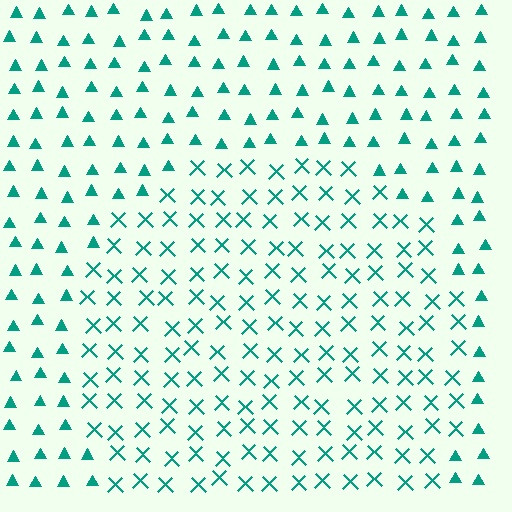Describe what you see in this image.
The image is filled with small teal elements arranged in a uniform grid. A circle-shaped region contains X marks, while the surrounding area contains triangles. The boundary is defined purely by the change in element shape.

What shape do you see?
I see a circle.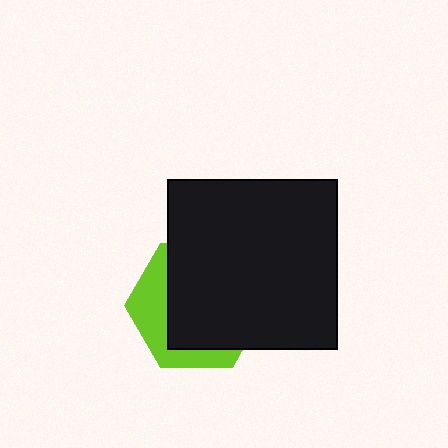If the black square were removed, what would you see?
You would see the complete lime hexagon.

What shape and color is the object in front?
The object in front is a black square.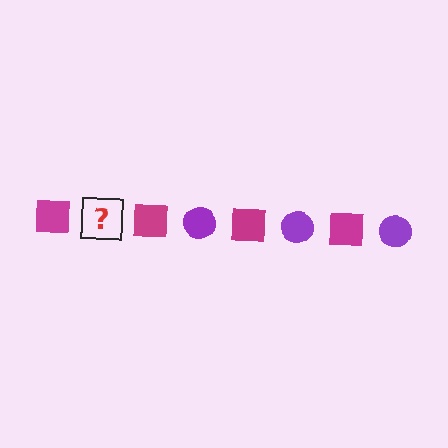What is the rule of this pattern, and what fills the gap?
The rule is that the pattern alternates between magenta square and purple circle. The gap should be filled with a purple circle.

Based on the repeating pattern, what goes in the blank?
The blank should be a purple circle.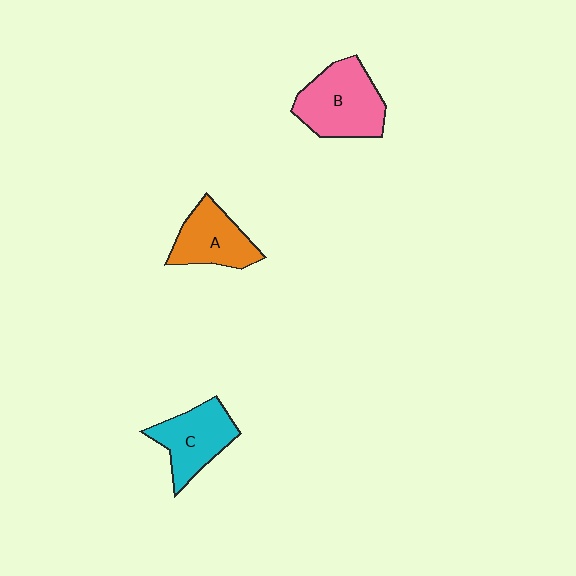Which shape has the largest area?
Shape B (pink).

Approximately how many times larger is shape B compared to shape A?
Approximately 1.3 times.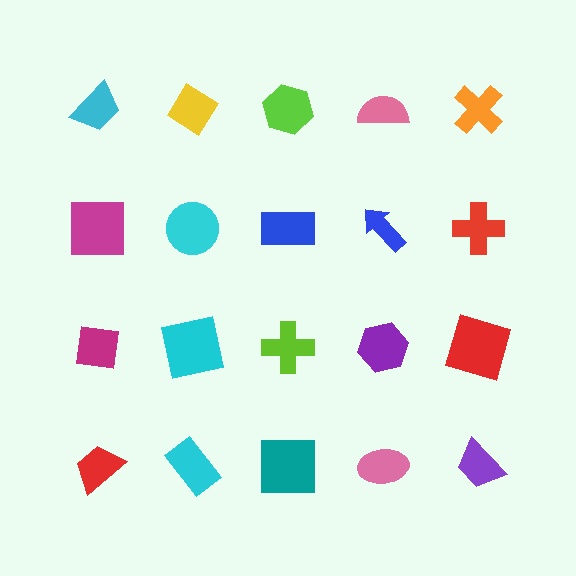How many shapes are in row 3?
5 shapes.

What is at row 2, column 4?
A blue arrow.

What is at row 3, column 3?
A lime cross.